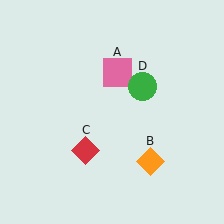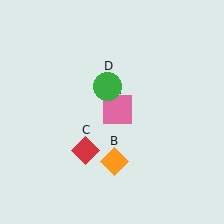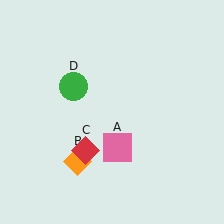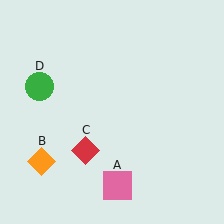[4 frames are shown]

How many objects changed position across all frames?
3 objects changed position: pink square (object A), orange diamond (object B), green circle (object D).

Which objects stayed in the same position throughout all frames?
Red diamond (object C) remained stationary.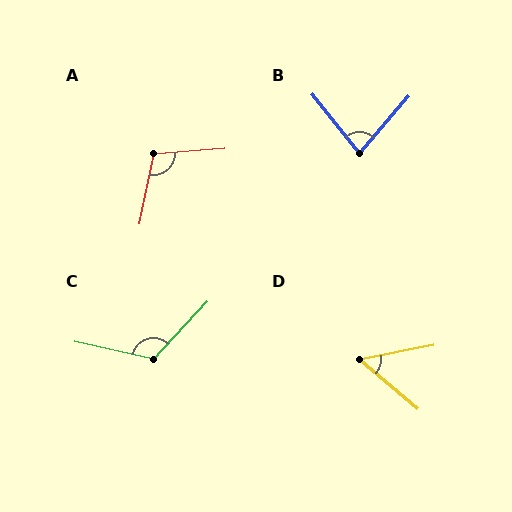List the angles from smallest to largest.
D (52°), B (80°), A (106°), C (120°).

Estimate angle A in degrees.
Approximately 106 degrees.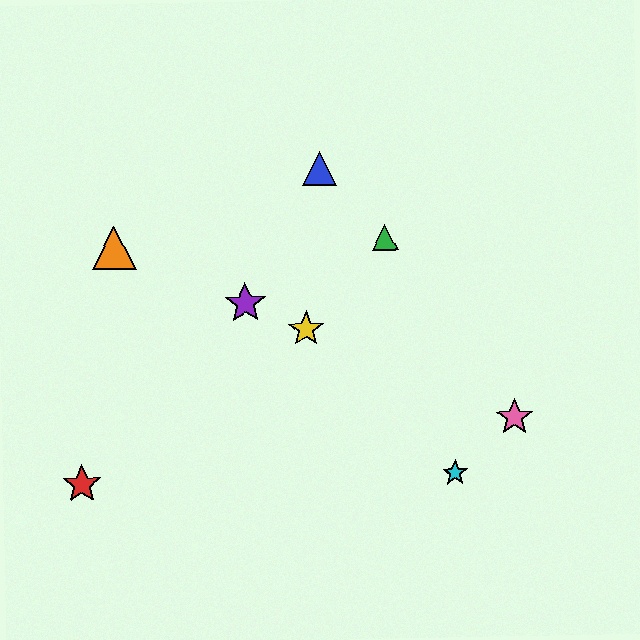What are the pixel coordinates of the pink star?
The pink star is at (515, 417).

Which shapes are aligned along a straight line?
The yellow star, the purple star, the orange triangle, the pink star are aligned along a straight line.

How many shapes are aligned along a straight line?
4 shapes (the yellow star, the purple star, the orange triangle, the pink star) are aligned along a straight line.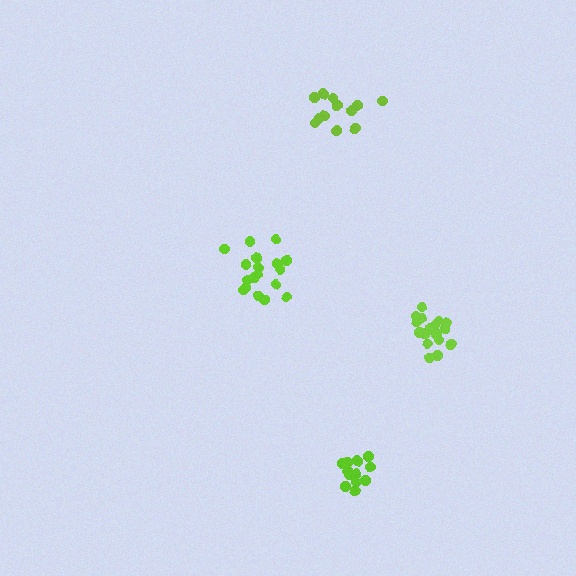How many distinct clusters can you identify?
There are 4 distinct clusters.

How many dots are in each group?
Group 1: 18 dots, Group 2: 18 dots, Group 3: 13 dots, Group 4: 13 dots (62 total).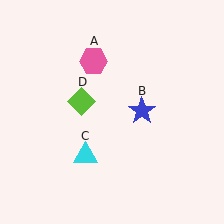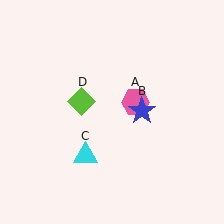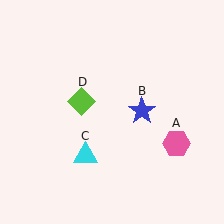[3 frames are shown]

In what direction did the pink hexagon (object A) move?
The pink hexagon (object A) moved down and to the right.